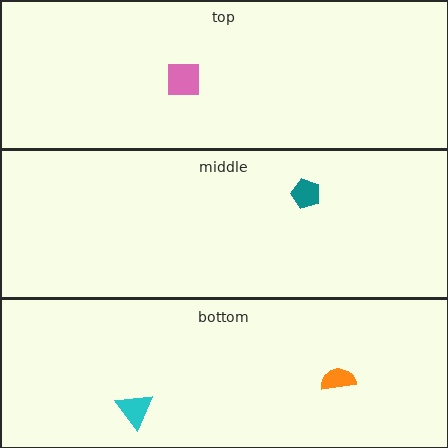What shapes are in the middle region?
The teal pentagon.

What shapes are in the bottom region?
The cyan triangle, the orange semicircle.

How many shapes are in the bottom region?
2.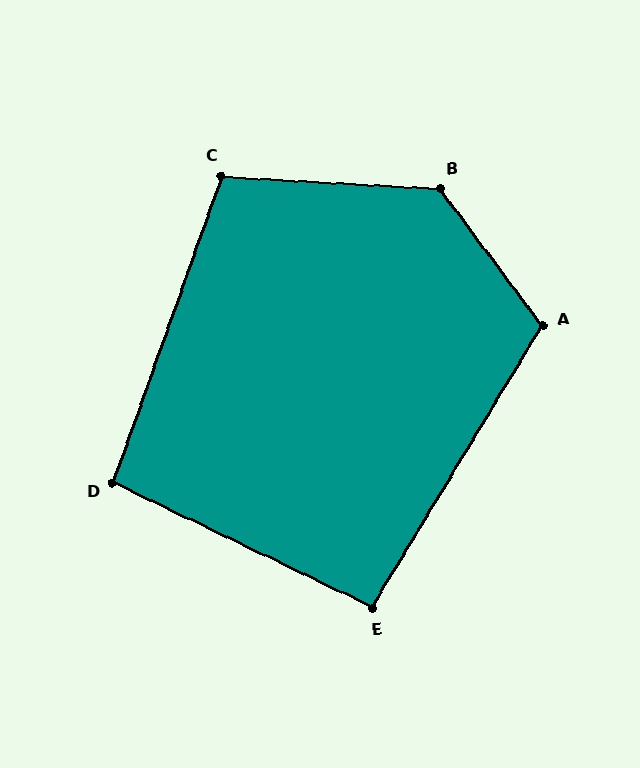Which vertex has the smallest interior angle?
E, at approximately 95 degrees.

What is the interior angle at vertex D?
Approximately 96 degrees (obtuse).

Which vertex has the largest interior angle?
B, at approximately 130 degrees.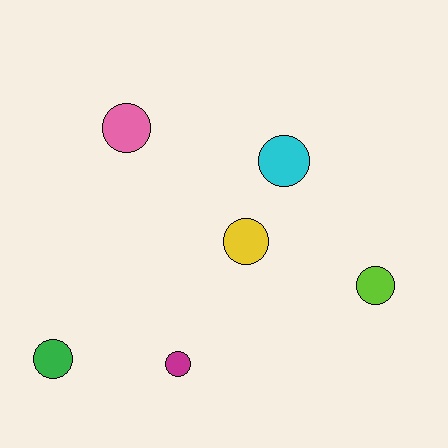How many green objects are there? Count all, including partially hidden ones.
There is 1 green object.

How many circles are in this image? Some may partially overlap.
There are 6 circles.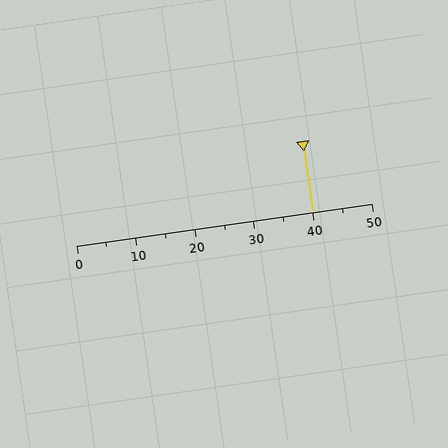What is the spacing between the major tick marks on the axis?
The major ticks are spaced 10 apart.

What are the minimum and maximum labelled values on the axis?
The axis runs from 0 to 50.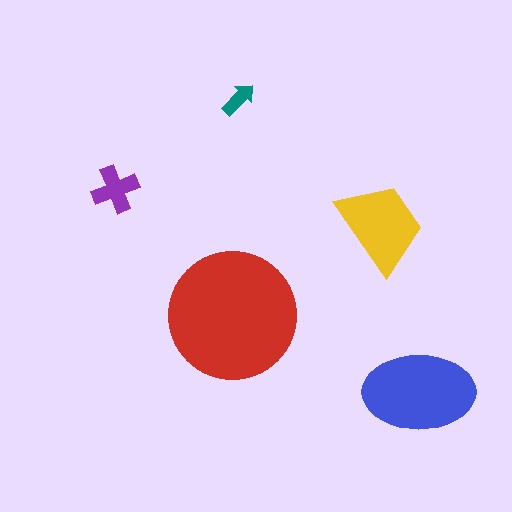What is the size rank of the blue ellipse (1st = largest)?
2nd.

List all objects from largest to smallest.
The red circle, the blue ellipse, the yellow trapezoid, the purple cross, the teal arrow.